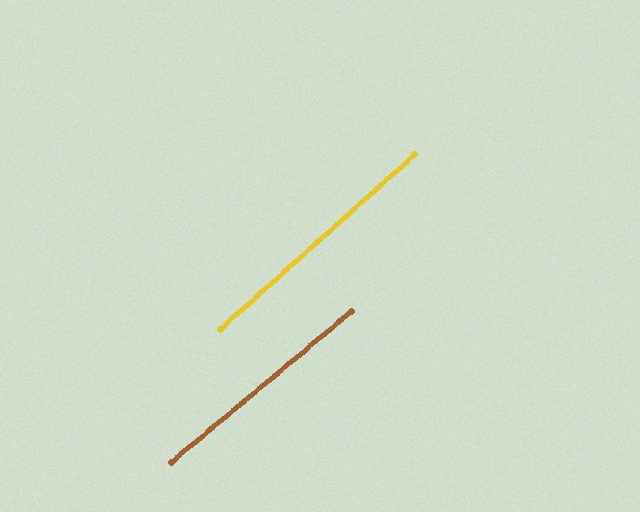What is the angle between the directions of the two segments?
Approximately 2 degrees.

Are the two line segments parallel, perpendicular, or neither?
Parallel — their directions differ by only 1.8°.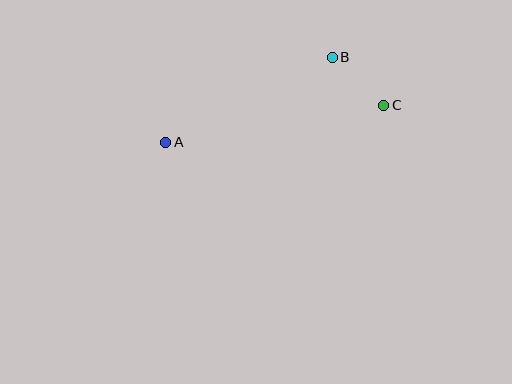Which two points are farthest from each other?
Points A and C are farthest from each other.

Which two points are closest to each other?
Points B and C are closest to each other.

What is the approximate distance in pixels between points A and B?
The distance between A and B is approximately 187 pixels.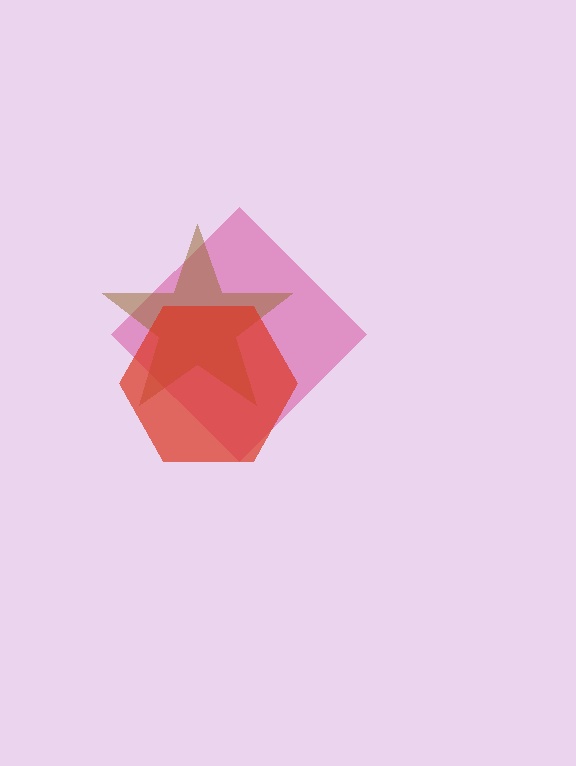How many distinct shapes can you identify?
There are 3 distinct shapes: a magenta diamond, a brown star, a red hexagon.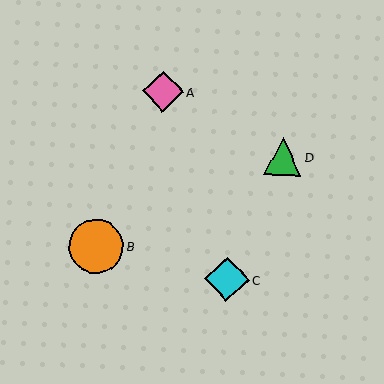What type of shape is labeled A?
Shape A is a pink diamond.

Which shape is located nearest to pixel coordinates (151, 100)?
The pink diamond (labeled A) at (163, 91) is nearest to that location.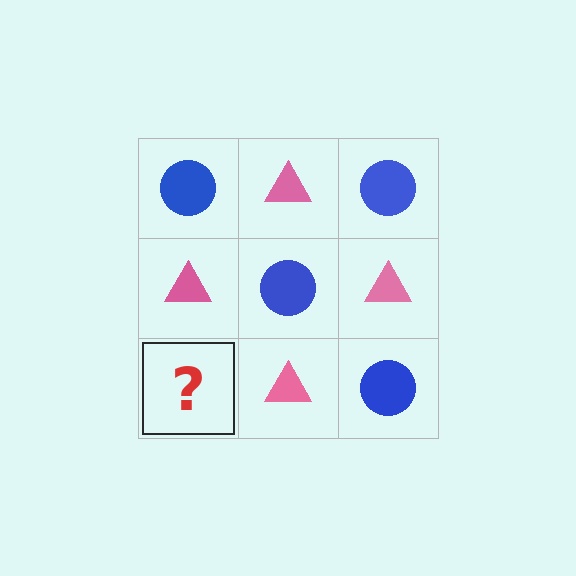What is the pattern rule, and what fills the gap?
The rule is that it alternates blue circle and pink triangle in a checkerboard pattern. The gap should be filled with a blue circle.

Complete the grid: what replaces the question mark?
The question mark should be replaced with a blue circle.